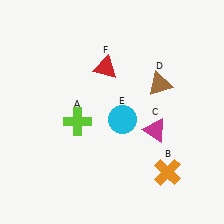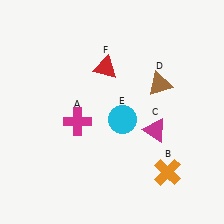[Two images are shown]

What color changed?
The cross (A) changed from lime in Image 1 to magenta in Image 2.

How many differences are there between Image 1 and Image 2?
There is 1 difference between the two images.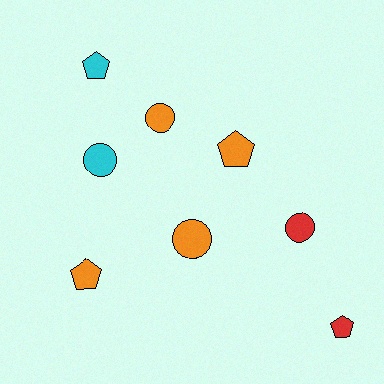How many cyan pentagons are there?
There is 1 cyan pentagon.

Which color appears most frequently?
Orange, with 4 objects.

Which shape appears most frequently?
Pentagon, with 4 objects.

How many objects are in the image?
There are 8 objects.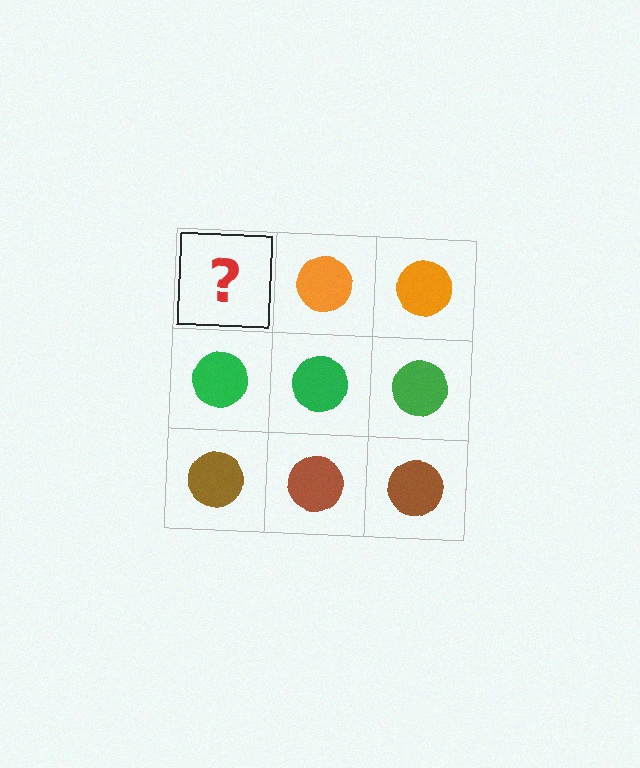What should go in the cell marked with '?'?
The missing cell should contain an orange circle.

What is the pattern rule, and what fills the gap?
The rule is that each row has a consistent color. The gap should be filled with an orange circle.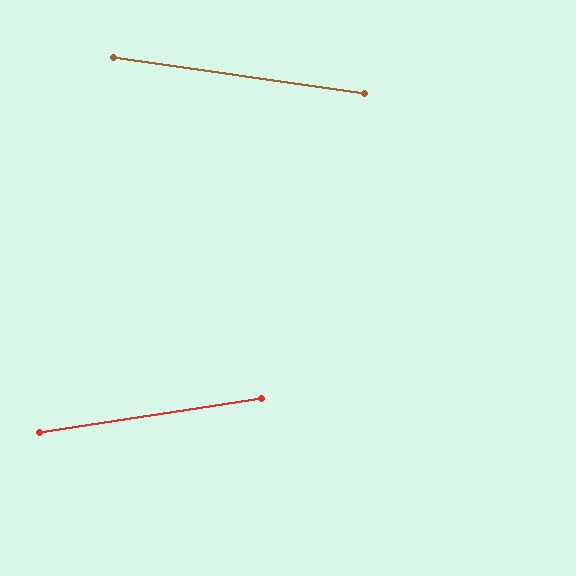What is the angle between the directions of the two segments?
Approximately 17 degrees.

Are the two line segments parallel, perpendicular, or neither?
Neither parallel nor perpendicular — they differ by about 17°.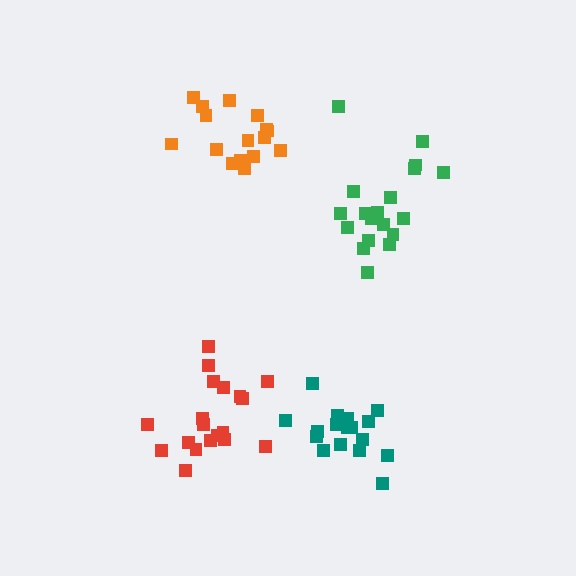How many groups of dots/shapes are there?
There are 4 groups.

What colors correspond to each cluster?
The clusters are colored: orange, green, red, teal.